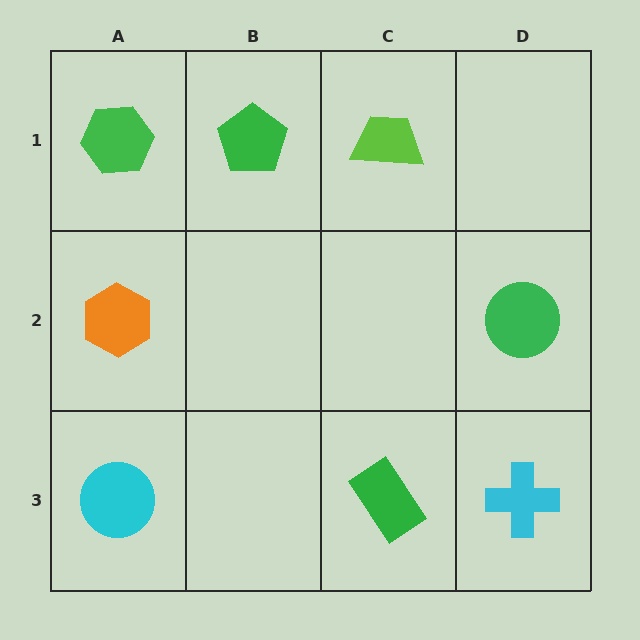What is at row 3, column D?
A cyan cross.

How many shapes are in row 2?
2 shapes.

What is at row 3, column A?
A cyan circle.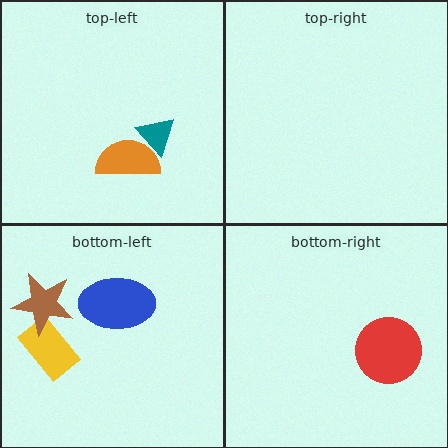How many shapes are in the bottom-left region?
3.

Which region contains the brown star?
The bottom-left region.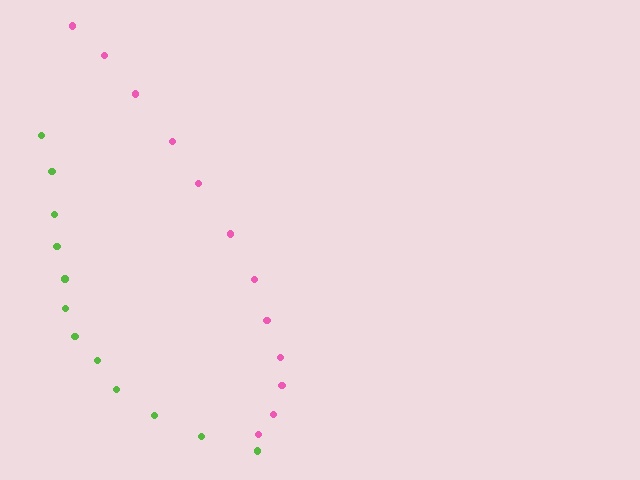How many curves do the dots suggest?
There are 2 distinct paths.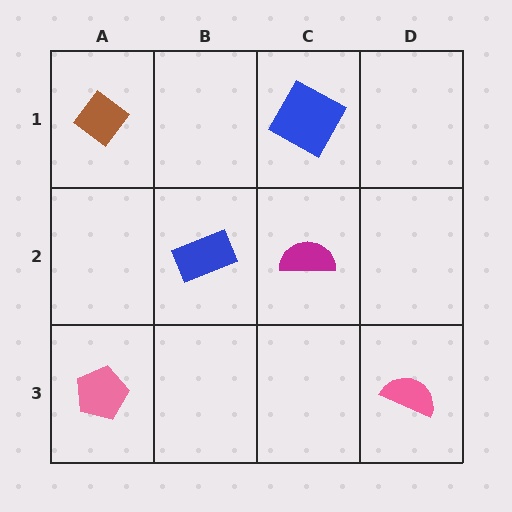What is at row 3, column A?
A pink pentagon.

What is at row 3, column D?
A pink semicircle.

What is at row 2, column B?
A blue rectangle.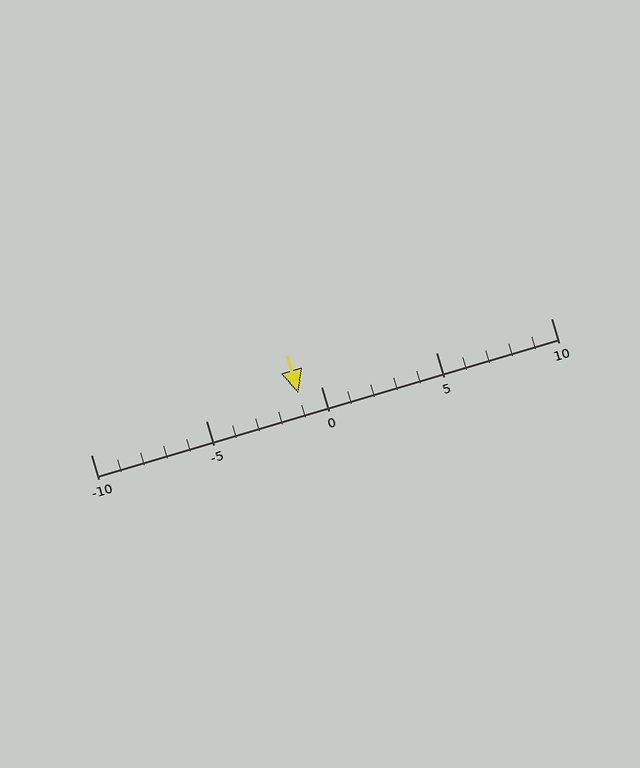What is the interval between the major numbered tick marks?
The major tick marks are spaced 5 units apart.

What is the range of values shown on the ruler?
The ruler shows values from -10 to 10.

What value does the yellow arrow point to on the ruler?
The yellow arrow points to approximately -1.